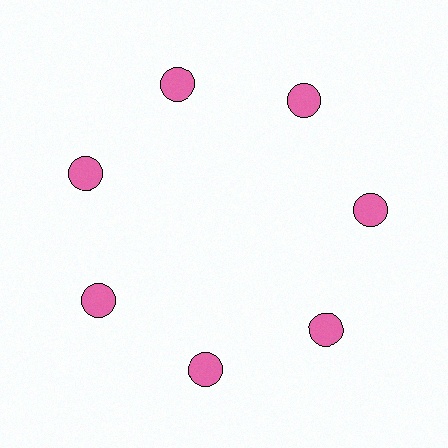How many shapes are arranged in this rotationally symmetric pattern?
There are 7 shapes, arranged in 7 groups of 1.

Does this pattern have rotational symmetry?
Yes, this pattern has 7-fold rotational symmetry. It looks the same after rotating 51 degrees around the center.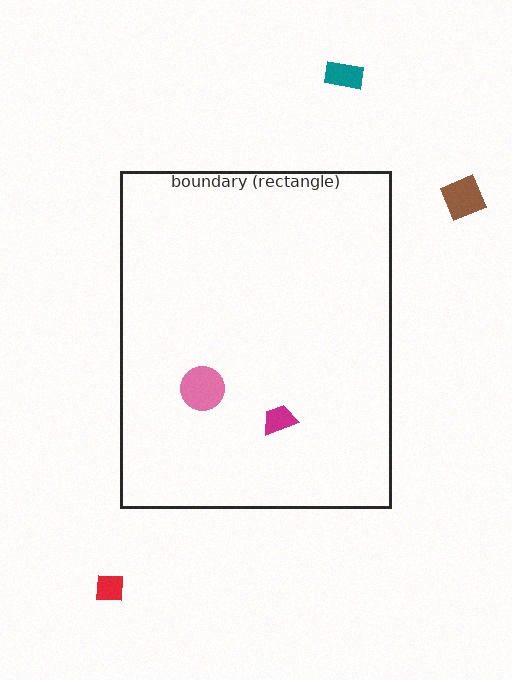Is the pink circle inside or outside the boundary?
Inside.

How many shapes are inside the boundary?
2 inside, 3 outside.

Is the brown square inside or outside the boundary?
Outside.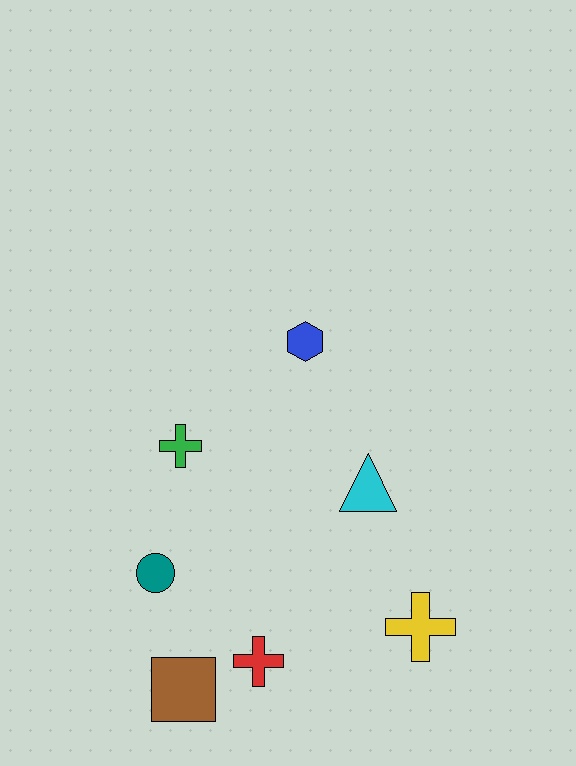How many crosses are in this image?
There are 3 crosses.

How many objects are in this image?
There are 7 objects.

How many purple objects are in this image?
There are no purple objects.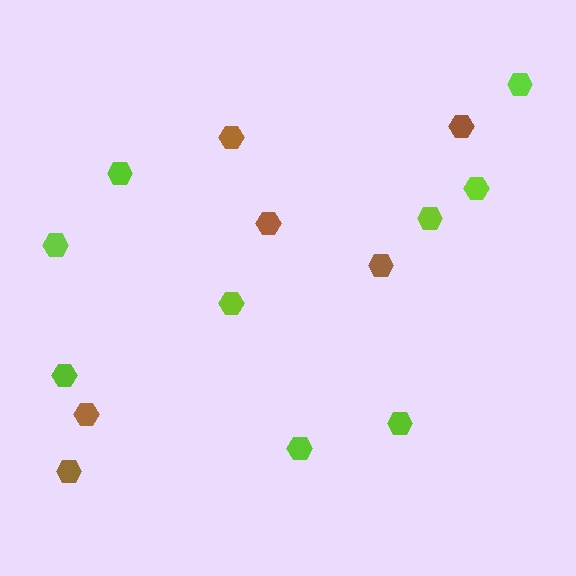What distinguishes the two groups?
There are 2 groups: one group of brown hexagons (6) and one group of lime hexagons (9).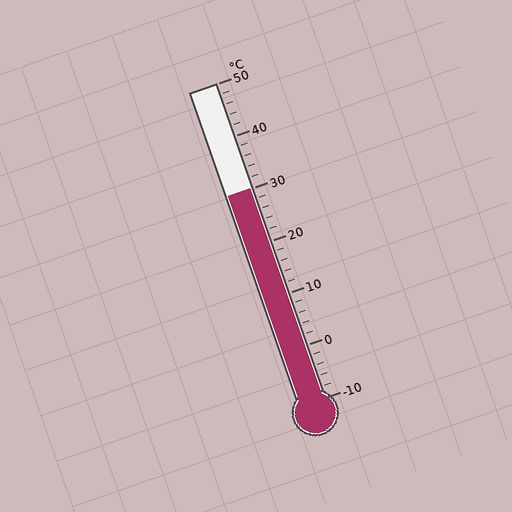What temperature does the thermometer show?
The thermometer shows approximately 30°C.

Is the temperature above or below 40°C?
The temperature is below 40°C.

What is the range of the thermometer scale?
The thermometer scale ranges from -10°C to 50°C.